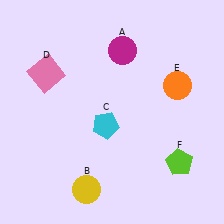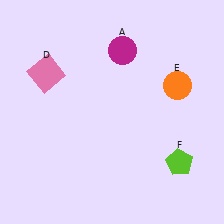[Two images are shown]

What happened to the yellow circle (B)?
The yellow circle (B) was removed in Image 2. It was in the bottom-left area of Image 1.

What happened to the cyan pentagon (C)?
The cyan pentagon (C) was removed in Image 2. It was in the bottom-left area of Image 1.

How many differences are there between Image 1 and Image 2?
There are 2 differences between the two images.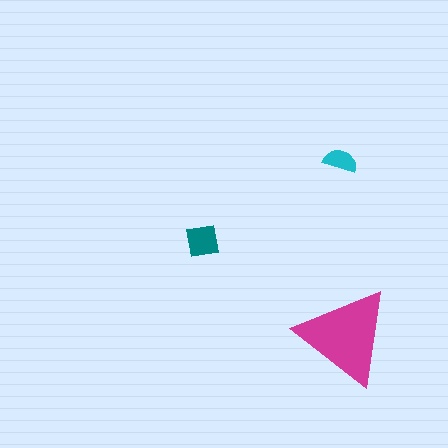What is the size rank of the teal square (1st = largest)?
2nd.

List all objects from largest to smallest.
The magenta triangle, the teal square, the cyan semicircle.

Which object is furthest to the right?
The magenta triangle is rightmost.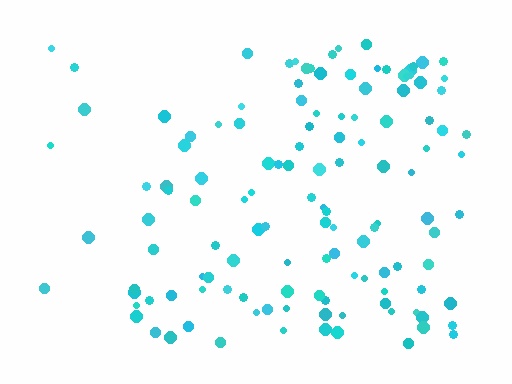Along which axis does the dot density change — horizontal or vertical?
Horizontal.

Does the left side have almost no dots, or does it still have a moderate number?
Still a moderate number, just noticeably fewer than the right.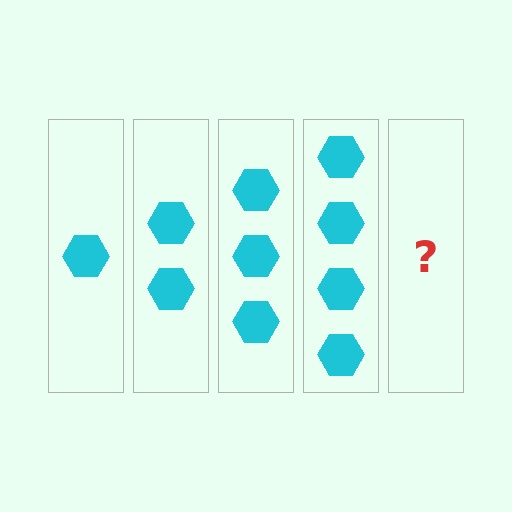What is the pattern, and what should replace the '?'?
The pattern is that each step adds one more hexagon. The '?' should be 5 hexagons.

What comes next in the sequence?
The next element should be 5 hexagons.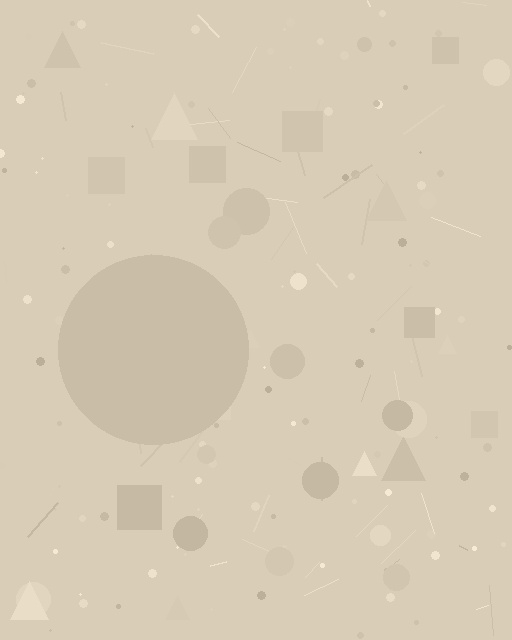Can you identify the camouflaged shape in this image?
The camouflaged shape is a circle.